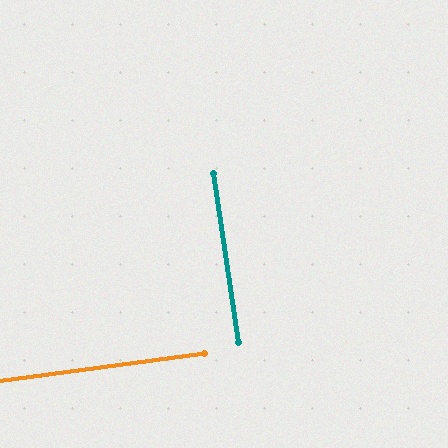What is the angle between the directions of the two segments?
Approximately 89 degrees.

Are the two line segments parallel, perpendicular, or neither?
Perpendicular — they meet at approximately 89°.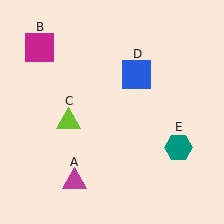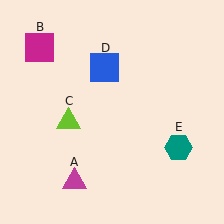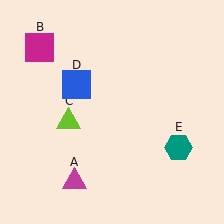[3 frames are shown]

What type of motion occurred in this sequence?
The blue square (object D) rotated counterclockwise around the center of the scene.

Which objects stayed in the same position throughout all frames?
Magenta triangle (object A) and magenta square (object B) and lime triangle (object C) and teal hexagon (object E) remained stationary.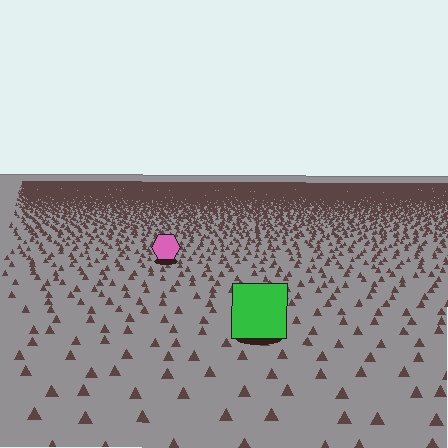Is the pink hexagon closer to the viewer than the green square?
No. The green square is closer — you can tell from the texture gradient: the ground texture is coarser near it.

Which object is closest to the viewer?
The green square is closest. The texture marks near it are larger and more spread out.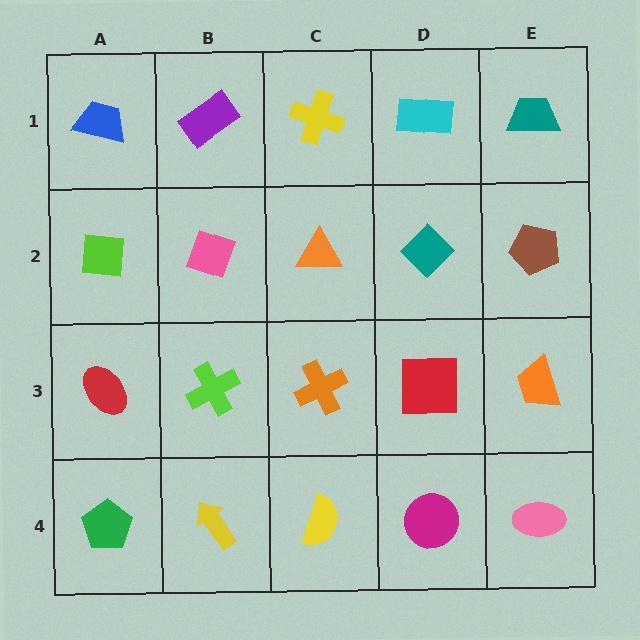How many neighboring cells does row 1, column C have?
3.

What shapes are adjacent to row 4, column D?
A red square (row 3, column D), a yellow semicircle (row 4, column C), a pink ellipse (row 4, column E).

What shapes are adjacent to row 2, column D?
A cyan rectangle (row 1, column D), a red square (row 3, column D), an orange triangle (row 2, column C), a brown pentagon (row 2, column E).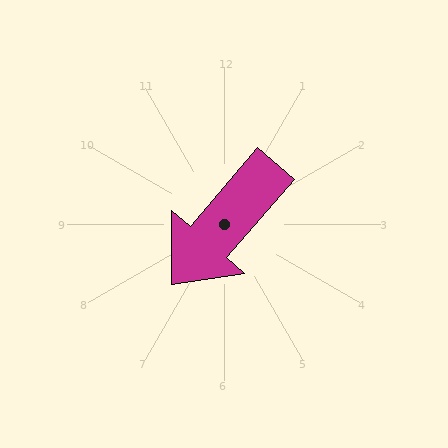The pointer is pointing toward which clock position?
Roughly 7 o'clock.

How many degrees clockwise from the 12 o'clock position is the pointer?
Approximately 221 degrees.